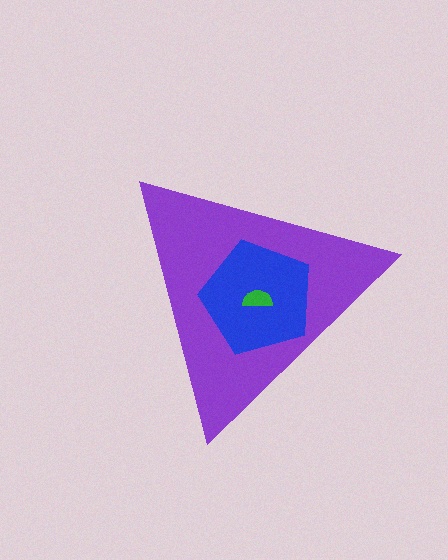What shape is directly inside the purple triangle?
The blue pentagon.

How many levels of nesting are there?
3.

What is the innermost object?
The green semicircle.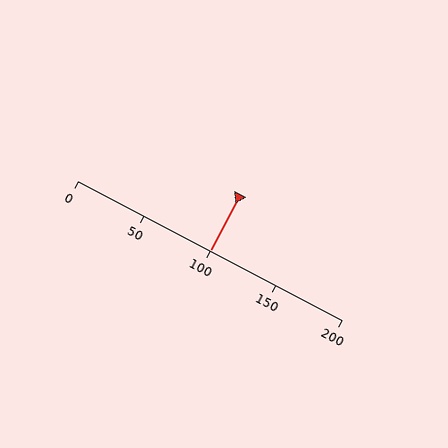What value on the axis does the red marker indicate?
The marker indicates approximately 100.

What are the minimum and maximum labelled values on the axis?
The axis runs from 0 to 200.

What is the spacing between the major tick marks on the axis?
The major ticks are spaced 50 apart.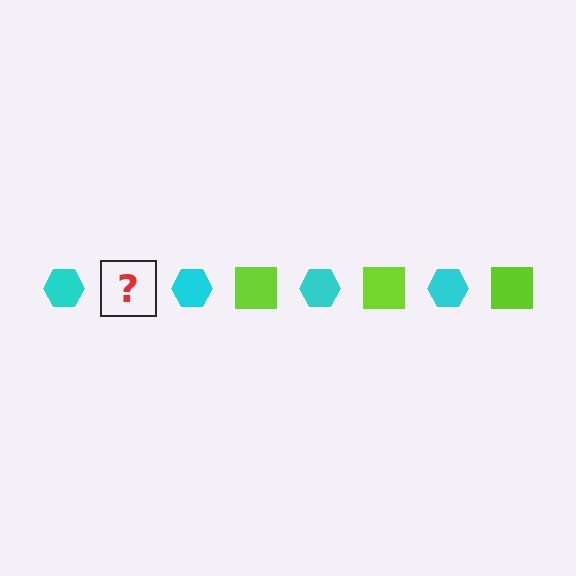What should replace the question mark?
The question mark should be replaced with a lime square.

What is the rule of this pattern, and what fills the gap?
The rule is that the pattern alternates between cyan hexagon and lime square. The gap should be filled with a lime square.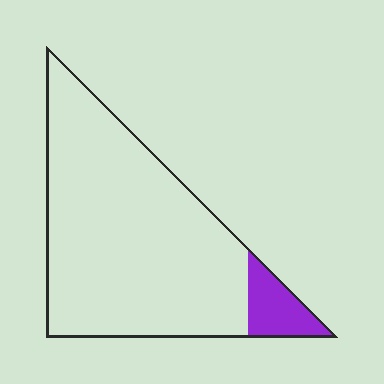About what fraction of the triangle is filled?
About one tenth (1/10).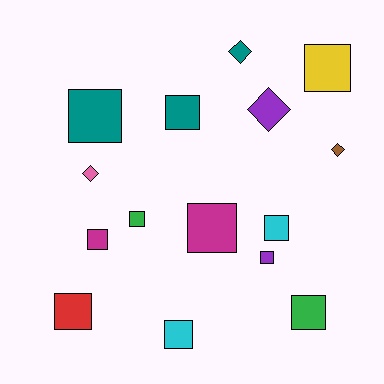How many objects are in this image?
There are 15 objects.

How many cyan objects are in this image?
There are 2 cyan objects.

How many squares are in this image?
There are 11 squares.